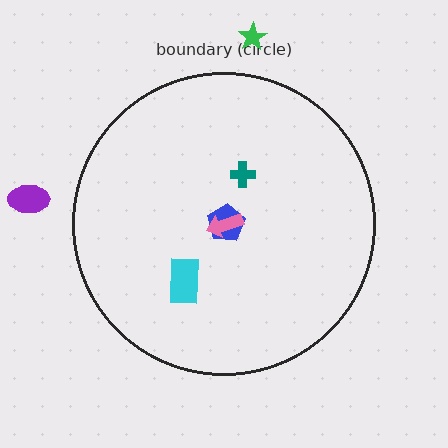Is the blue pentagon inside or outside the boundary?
Inside.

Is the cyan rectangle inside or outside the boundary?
Inside.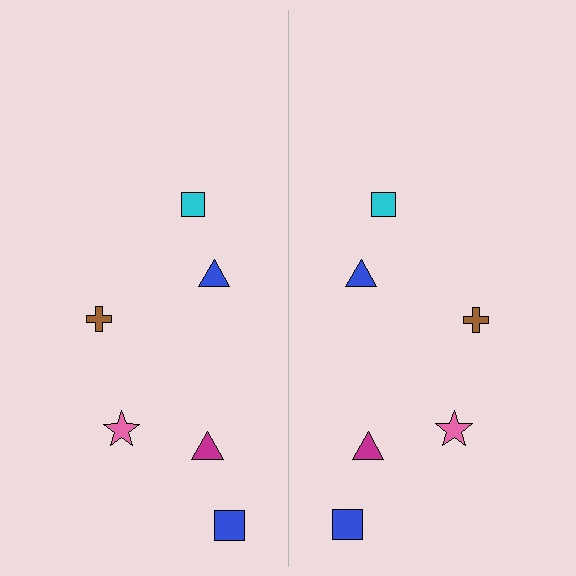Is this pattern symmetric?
Yes, this pattern has bilateral (reflection) symmetry.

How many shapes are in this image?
There are 12 shapes in this image.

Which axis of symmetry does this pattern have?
The pattern has a vertical axis of symmetry running through the center of the image.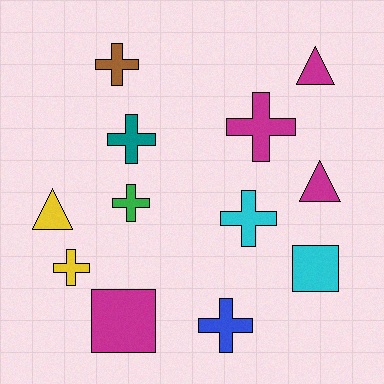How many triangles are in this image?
There are 3 triangles.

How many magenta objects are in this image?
There are 4 magenta objects.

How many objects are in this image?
There are 12 objects.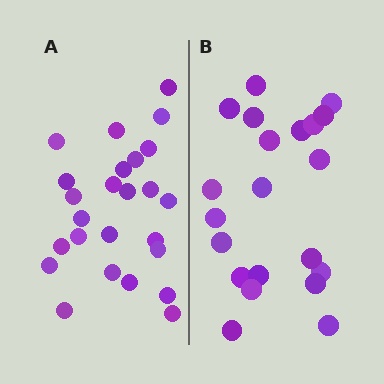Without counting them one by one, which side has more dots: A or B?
Region A (the left region) has more dots.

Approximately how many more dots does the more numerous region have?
Region A has about 4 more dots than region B.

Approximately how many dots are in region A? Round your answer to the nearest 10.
About 20 dots. (The exact count is 25, which rounds to 20.)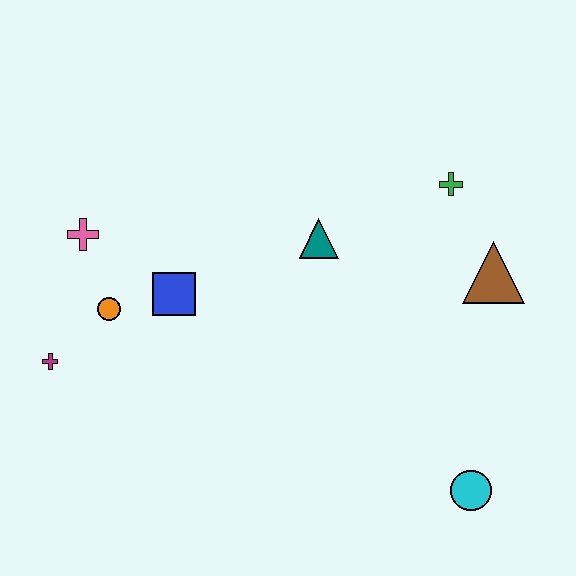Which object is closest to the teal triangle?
The green cross is closest to the teal triangle.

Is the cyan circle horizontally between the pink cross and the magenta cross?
No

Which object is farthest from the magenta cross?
The brown triangle is farthest from the magenta cross.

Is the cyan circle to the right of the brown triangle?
No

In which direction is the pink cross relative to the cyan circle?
The pink cross is to the left of the cyan circle.